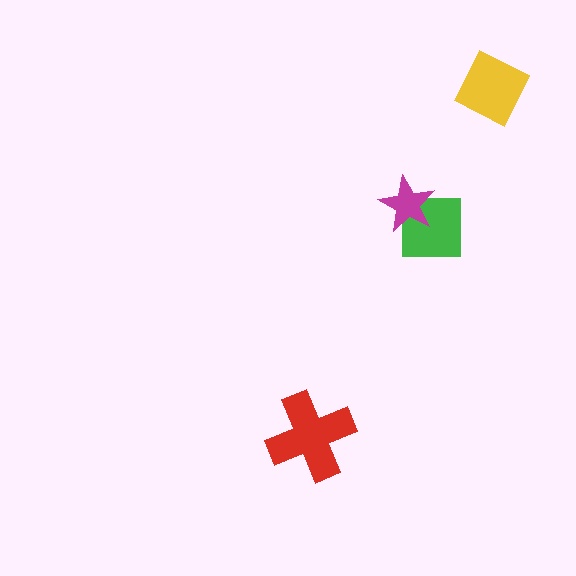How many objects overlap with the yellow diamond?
0 objects overlap with the yellow diamond.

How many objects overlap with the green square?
1 object overlaps with the green square.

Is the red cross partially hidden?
No, no other shape covers it.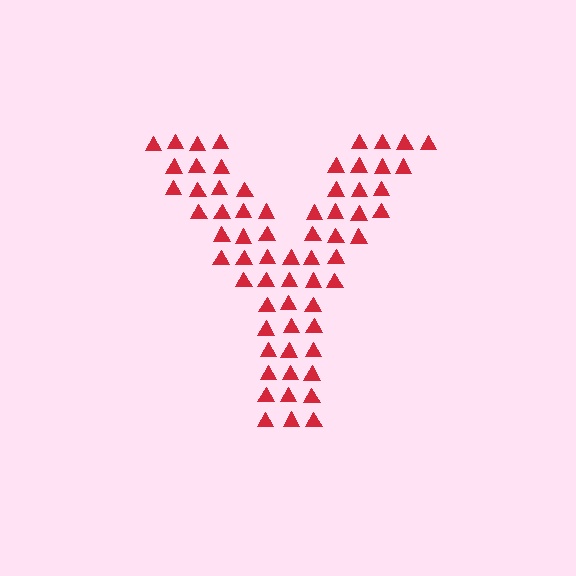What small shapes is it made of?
It is made of small triangles.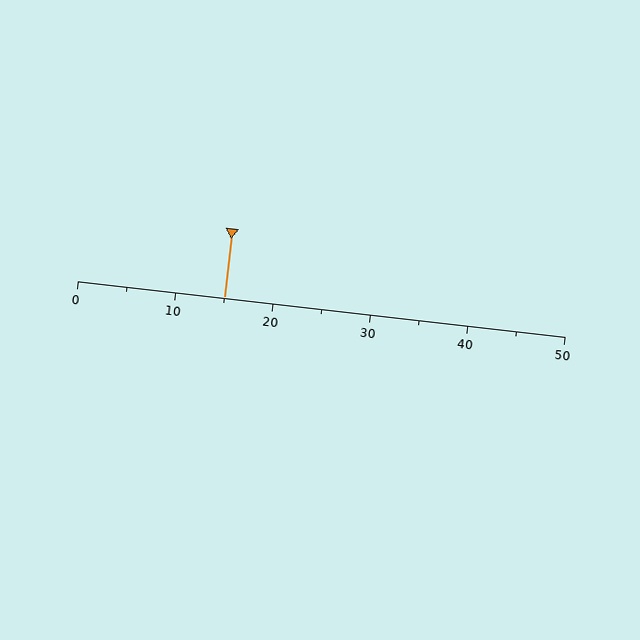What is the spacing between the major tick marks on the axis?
The major ticks are spaced 10 apart.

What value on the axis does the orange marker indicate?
The marker indicates approximately 15.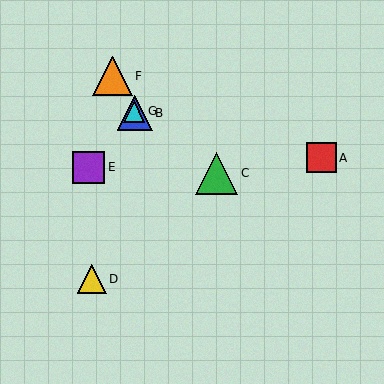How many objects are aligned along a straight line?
3 objects (B, F, G) are aligned along a straight line.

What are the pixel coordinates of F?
Object F is at (112, 76).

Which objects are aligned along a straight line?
Objects B, F, G are aligned along a straight line.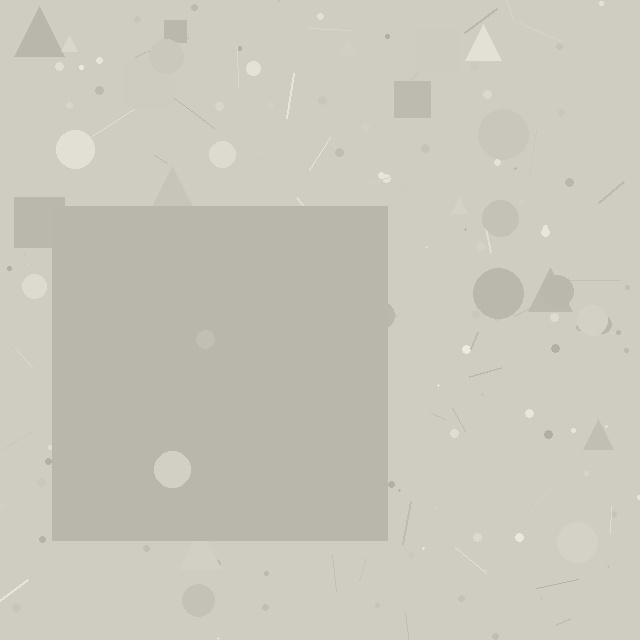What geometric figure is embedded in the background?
A square is embedded in the background.